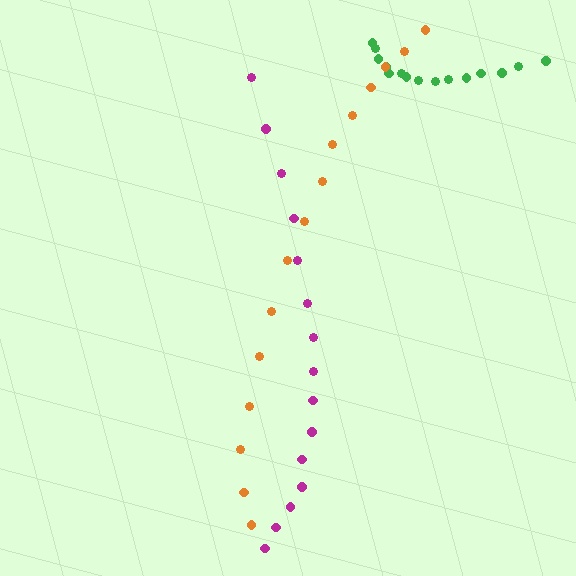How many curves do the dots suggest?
There are 3 distinct paths.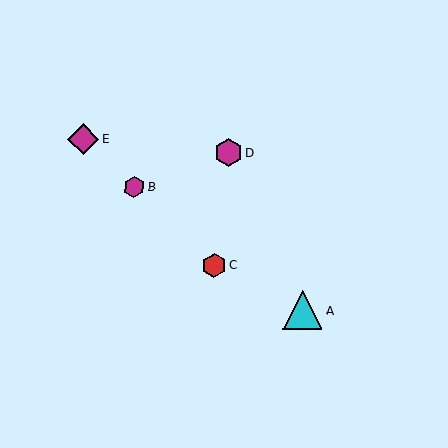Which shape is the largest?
The cyan triangle (labeled A) is the largest.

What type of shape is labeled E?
Shape E is a magenta diamond.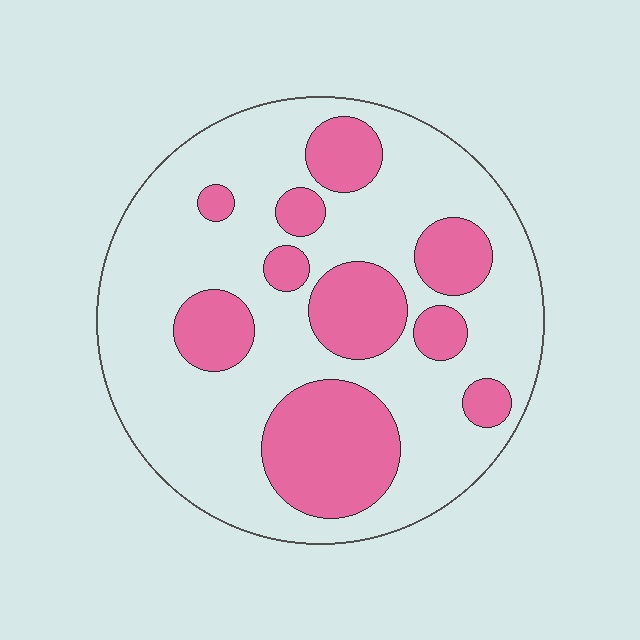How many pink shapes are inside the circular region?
10.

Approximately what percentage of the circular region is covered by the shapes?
Approximately 30%.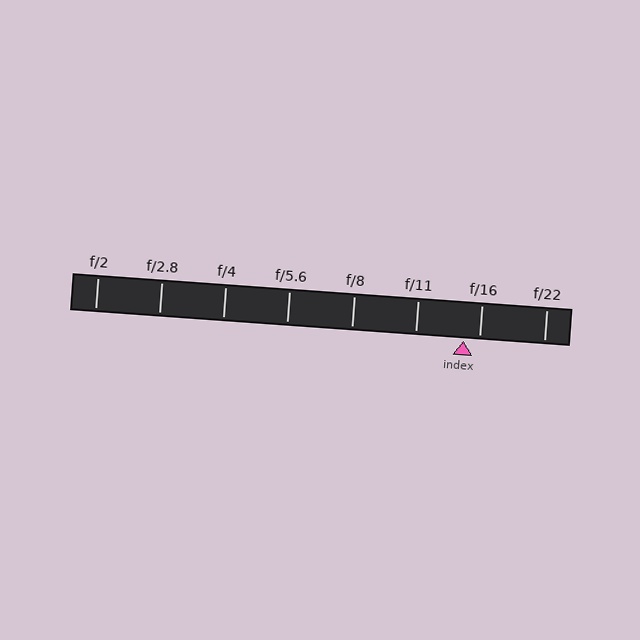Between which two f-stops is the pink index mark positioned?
The index mark is between f/11 and f/16.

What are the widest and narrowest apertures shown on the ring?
The widest aperture shown is f/2 and the narrowest is f/22.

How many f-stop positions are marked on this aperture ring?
There are 8 f-stop positions marked.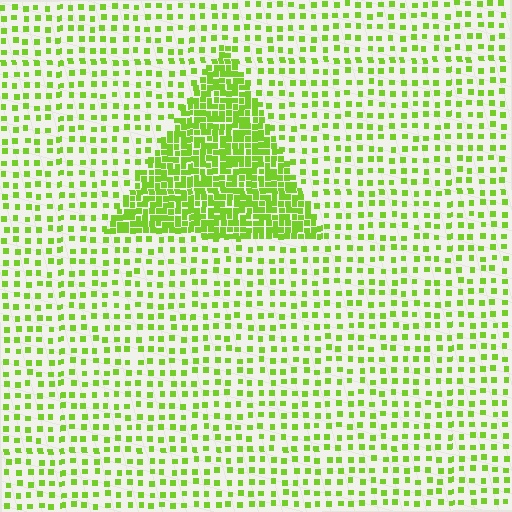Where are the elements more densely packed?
The elements are more densely packed inside the triangle boundary.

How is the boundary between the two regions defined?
The boundary is defined by a change in element density (approximately 2.9x ratio). All elements are the same color, size, and shape.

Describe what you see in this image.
The image contains small lime elements arranged at two different densities. A triangle-shaped region is visible where the elements are more densely packed than the surrounding area.